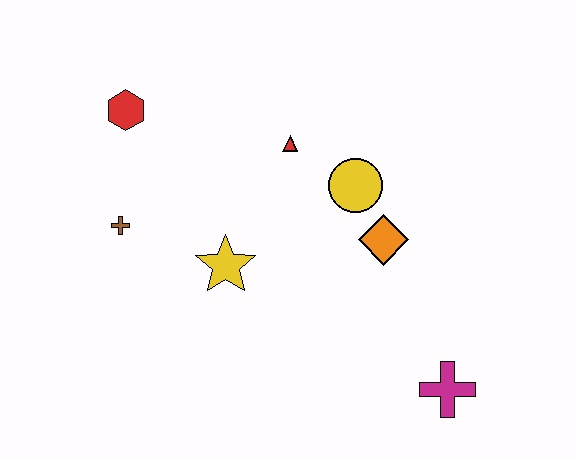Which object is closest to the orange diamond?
The yellow circle is closest to the orange diamond.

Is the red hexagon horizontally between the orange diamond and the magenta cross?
No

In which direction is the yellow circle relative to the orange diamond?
The yellow circle is above the orange diamond.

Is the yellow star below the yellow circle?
Yes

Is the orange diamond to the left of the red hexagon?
No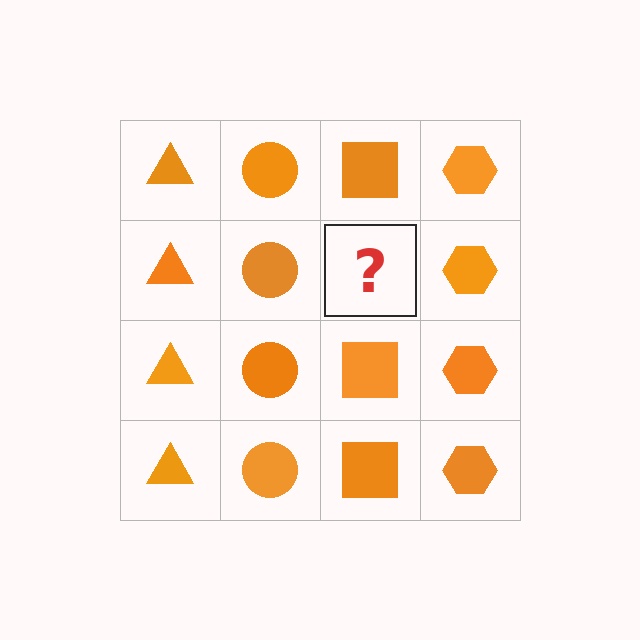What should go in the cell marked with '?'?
The missing cell should contain an orange square.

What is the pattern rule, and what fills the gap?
The rule is that each column has a consistent shape. The gap should be filled with an orange square.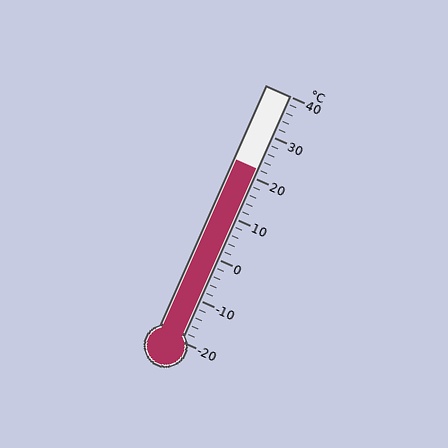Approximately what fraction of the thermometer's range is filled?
The thermometer is filled to approximately 70% of its range.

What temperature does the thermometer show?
The thermometer shows approximately 22°C.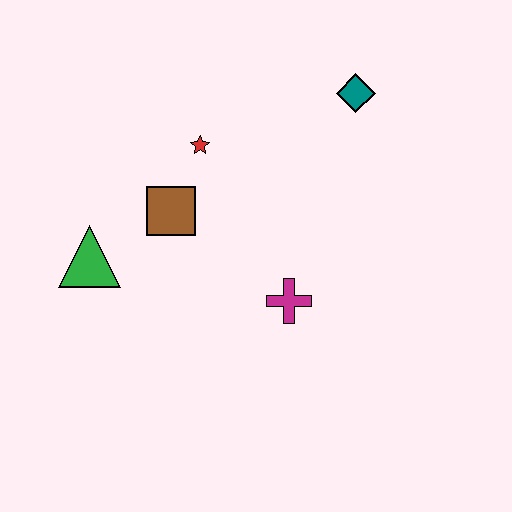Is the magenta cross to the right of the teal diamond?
No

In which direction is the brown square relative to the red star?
The brown square is below the red star.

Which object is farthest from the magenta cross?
The teal diamond is farthest from the magenta cross.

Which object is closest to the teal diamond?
The red star is closest to the teal diamond.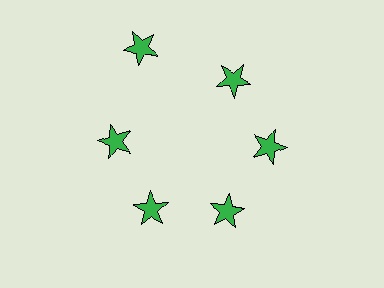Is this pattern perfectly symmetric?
No. The 6 green stars are arranged in a ring, but one element near the 11 o'clock position is pushed outward from the center, breaking the 6-fold rotational symmetry.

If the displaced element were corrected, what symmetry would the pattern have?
It would have 6-fold rotational symmetry — the pattern would map onto itself every 60 degrees.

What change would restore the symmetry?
The symmetry would be restored by moving it inward, back onto the ring so that all 6 stars sit at equal angles and equal distance from the center.